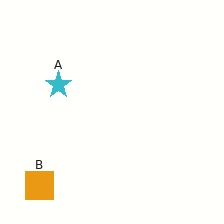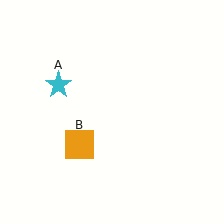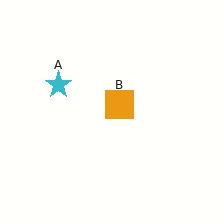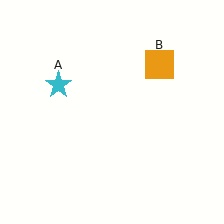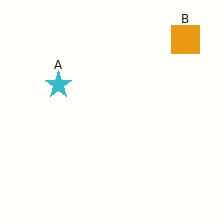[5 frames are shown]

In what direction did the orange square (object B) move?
The orange square (object B) moved up and to the right.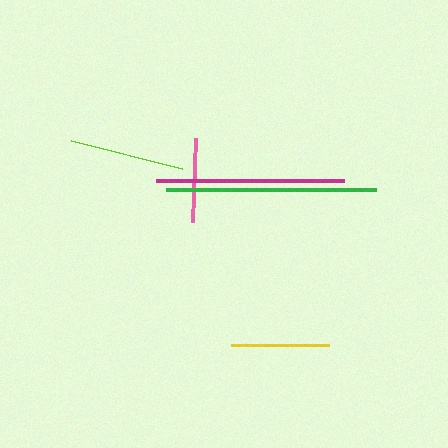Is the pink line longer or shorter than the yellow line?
The yellow line is longer than the pink line.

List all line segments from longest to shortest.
From longest to shortest: green, magenta, lime, yellow, pink.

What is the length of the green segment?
The green segment is approximately 210 pixels long.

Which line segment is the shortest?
The pink line is the shortest at approximately 85 pixels.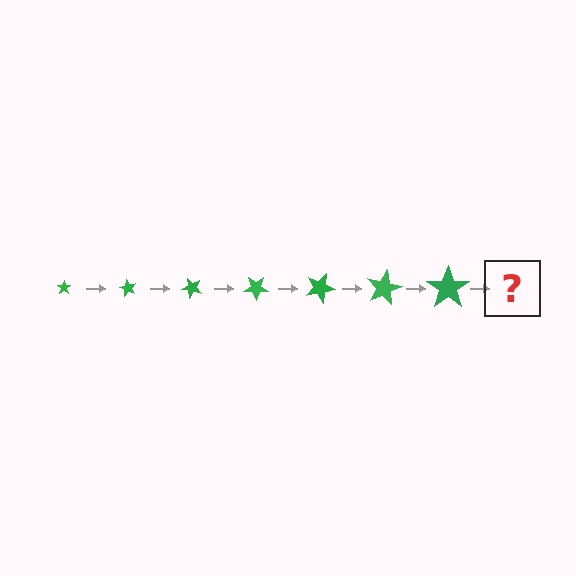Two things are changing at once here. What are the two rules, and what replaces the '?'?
The two rules are that the star grows larger each step and it rotates 60 degrees each step. The '?' should be a star, larger than the previous one and rotated 420 degrees from the start.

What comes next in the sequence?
The next element should be a star, larger than the previous one and rotated 420 degrees from the start.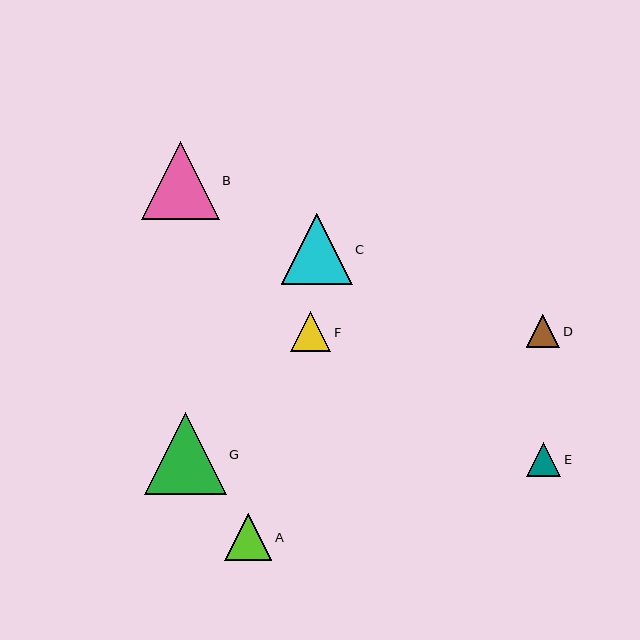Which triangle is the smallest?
Triangle D is the smallest with a size of approximately 33 pixels.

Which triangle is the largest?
Triangle G is the largest with a size of approximately 82 pixels.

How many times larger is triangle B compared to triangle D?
Triangle B is approximately 2.3 times the size of triangle D.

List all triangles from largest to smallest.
From largest to smallest: G, B, C, A, F, E, D.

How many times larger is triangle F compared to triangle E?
Triangle F is approximately 1.2 times the size of triangle E.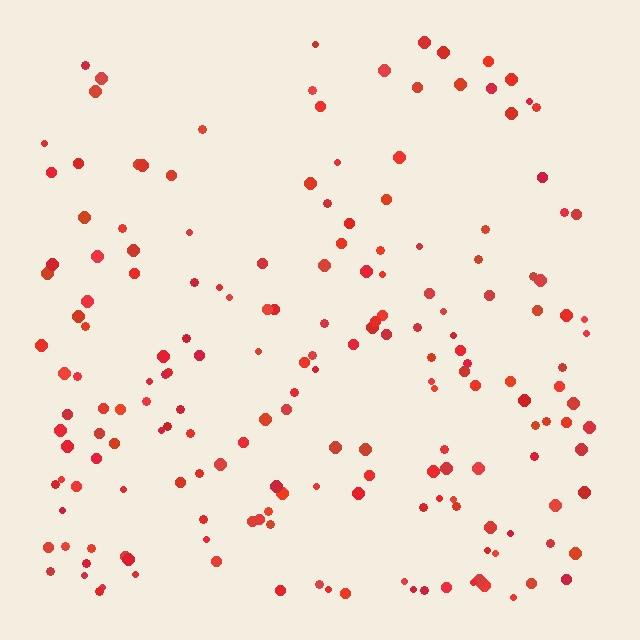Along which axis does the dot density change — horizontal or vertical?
Vertical.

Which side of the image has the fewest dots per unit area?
The top.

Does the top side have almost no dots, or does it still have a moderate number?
Still a moderate number, just noticeably fewer than the bottom.